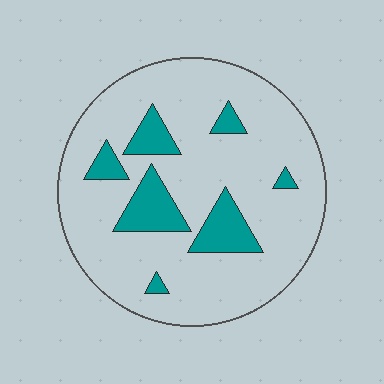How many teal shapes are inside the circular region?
7.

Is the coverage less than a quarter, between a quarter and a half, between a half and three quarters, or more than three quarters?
Less than a quarter.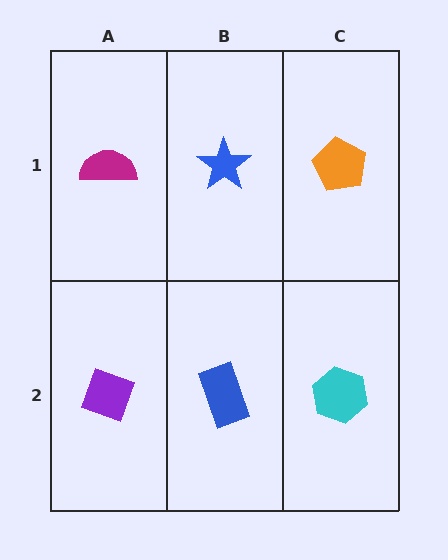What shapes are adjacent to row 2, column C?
An orange pentagon (row 1, column C), a blue rectangle (row 2, column B).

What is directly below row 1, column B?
A blue rectangle.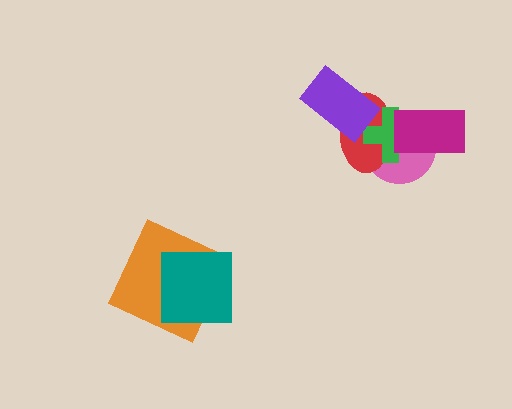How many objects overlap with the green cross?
3 objects overlap with the green cross.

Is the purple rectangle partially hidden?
No, no other shape covers it.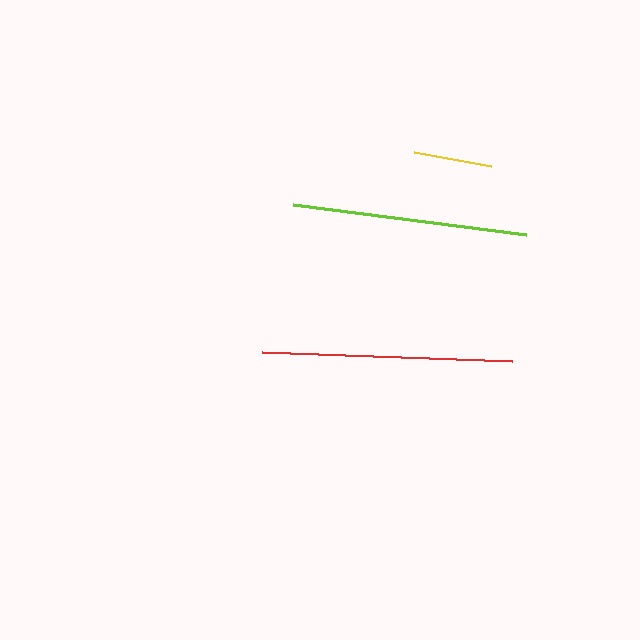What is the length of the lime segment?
The lime segment is approximately 235 pixels long.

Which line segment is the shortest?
The yellow line is the shortest at approximately 78 pixels.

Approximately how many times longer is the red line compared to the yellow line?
The red line is approximately 3.2 times the length of the yellow line.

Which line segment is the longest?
The red line is the longest at approximately 250 pixels.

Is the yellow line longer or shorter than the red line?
The red line is longer than the yellow line.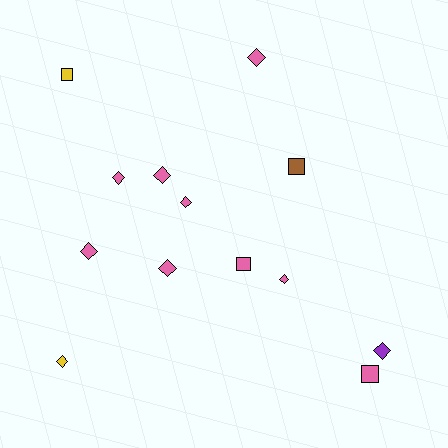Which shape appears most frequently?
Diamond, with 9 objects.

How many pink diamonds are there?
There are 7 pink diamonds.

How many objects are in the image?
There are 13 objects.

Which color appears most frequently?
Pink, with 9 objects.